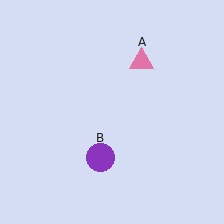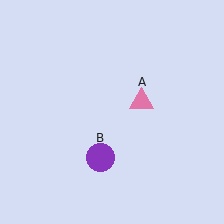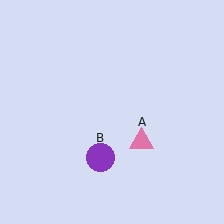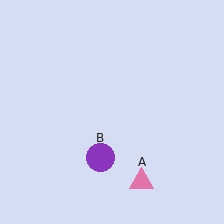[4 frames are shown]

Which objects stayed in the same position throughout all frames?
Purple circle (object B) remained stationary.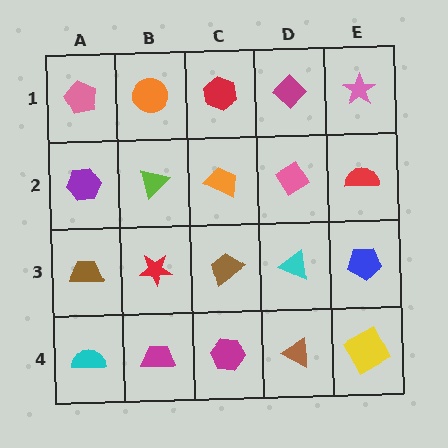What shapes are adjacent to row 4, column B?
A red star (row 3, column B), a cyan semicircle (row 4, column A), a magenta hexagon (row 4, column C).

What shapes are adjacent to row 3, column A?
A purple hexagon (row 2, column A), a cyan semicircle (row 4, column A), a red star (row 3, column B).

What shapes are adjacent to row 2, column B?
An orange circle (row 1, column B), a red star (row 3, column B), a purple hexagon (row 2, column A), an orange trapezoid (row 2, column C).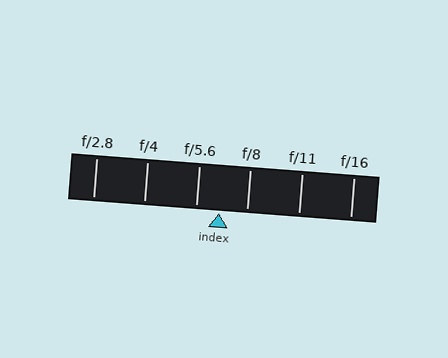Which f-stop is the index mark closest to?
The index mark is closest to f/5.6.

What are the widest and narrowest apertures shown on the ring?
The widest aperture shown is f/2.8 and the narrowest is f/16.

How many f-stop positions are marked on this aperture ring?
There are 6 f-stop positions marked.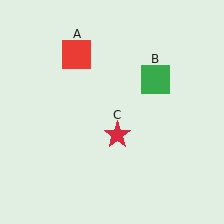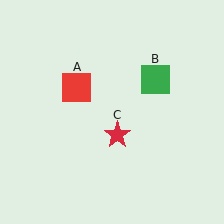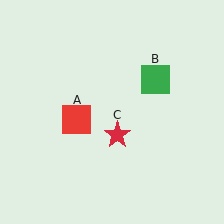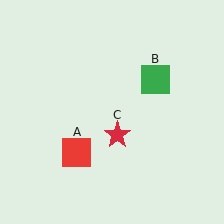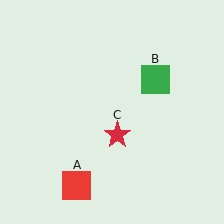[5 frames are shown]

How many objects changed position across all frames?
1 object changed position: red square (object A).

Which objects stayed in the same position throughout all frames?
Green square (object B) and red star (object C) remained stationary.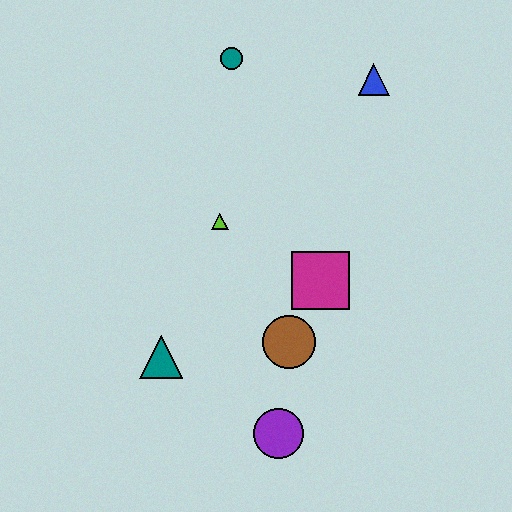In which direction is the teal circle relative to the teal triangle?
The teal circle is above the teal triangle.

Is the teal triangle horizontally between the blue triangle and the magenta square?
No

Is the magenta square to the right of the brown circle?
Yes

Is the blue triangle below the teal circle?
Yes